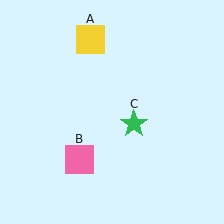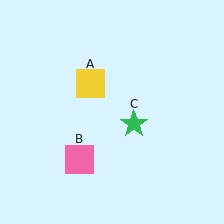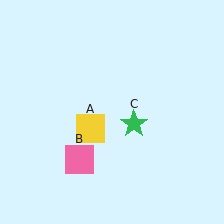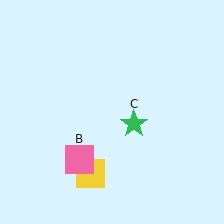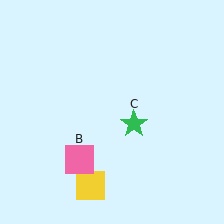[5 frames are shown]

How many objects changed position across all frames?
1 object changed position: yellow square (object A).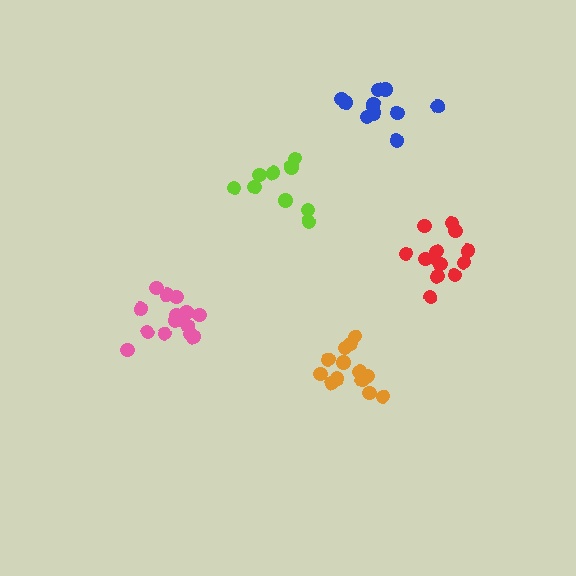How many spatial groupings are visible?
There are 5 spatial groupings.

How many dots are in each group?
Group 1: 9 dots, Group 2: 15 dots, Group 3: 13 dots, Group 4: 11 dots, Group 5: 13 dots (61 total).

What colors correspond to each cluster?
The clusters are colored: lime, pink, red, blue, orange.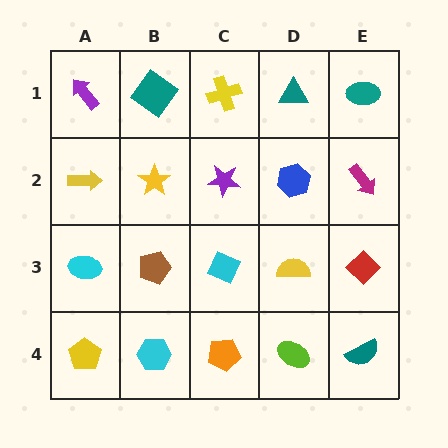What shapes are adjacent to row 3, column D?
A blue hexagon (row 2, column D), a lime ellipse (row 4, column D), a cyan diamond (row 3, column C), a red diamond (row 3, column E).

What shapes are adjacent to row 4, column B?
A brown pentagon (row 3, column B), a yellow pentagon (row 4, column A), an orange pentagon (row 4, column C).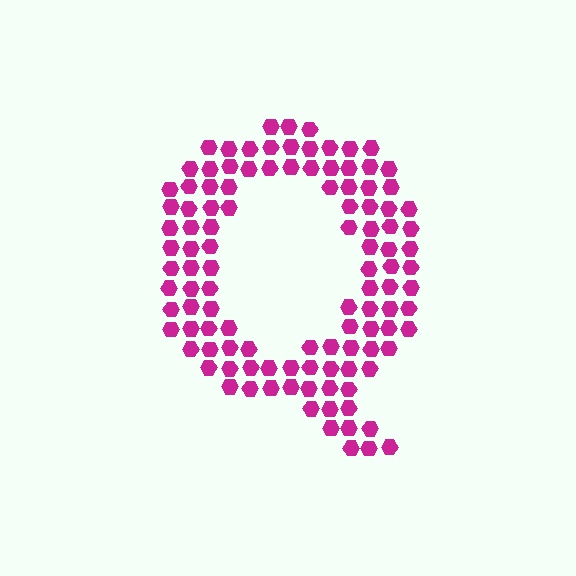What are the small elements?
The small elements are hexagons.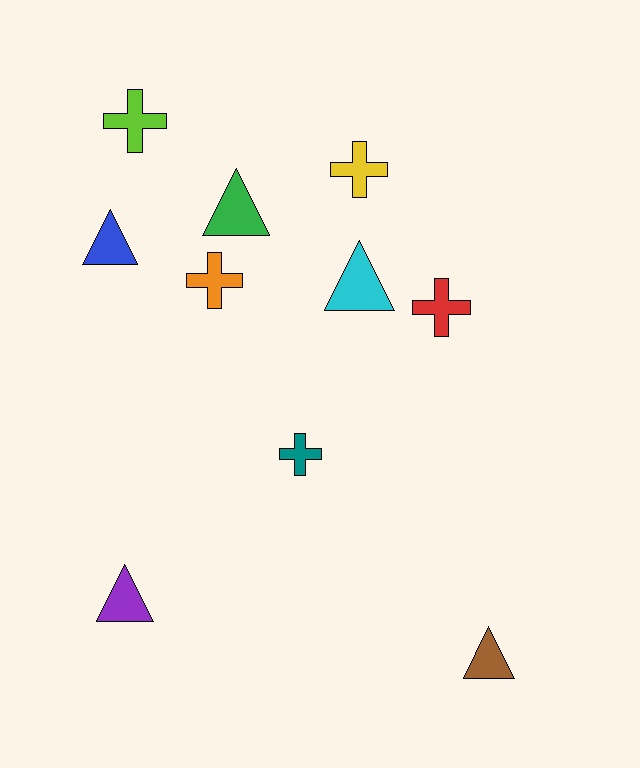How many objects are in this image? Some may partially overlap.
There are 10 objects.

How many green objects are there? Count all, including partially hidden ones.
There is 1 green object.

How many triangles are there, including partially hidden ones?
There are 5 triangles.